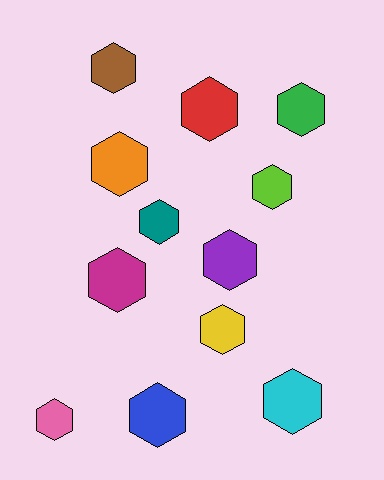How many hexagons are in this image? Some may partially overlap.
There are 12 hexagons.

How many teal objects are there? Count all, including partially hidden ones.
There is 1 teal object.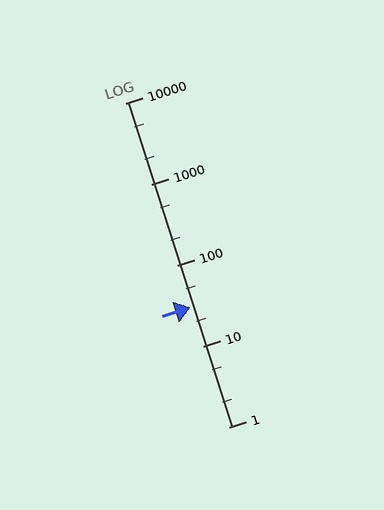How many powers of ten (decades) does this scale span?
The scale spans 4 decades, from 1 to 10000.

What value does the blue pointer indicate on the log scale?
The pointer indicates approximately 30.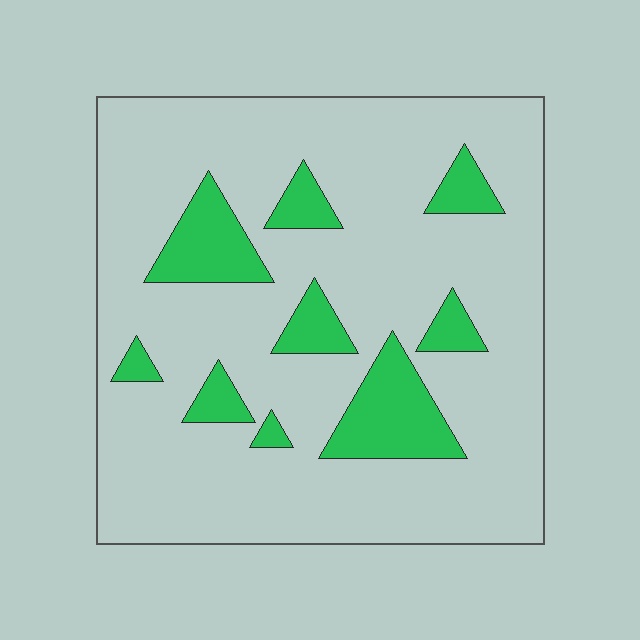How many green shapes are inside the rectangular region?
9.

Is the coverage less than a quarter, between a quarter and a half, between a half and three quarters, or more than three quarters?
Less than a quarter.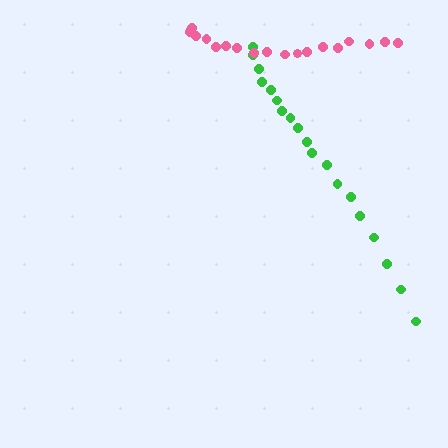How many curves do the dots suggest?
There are 2 distinct paths.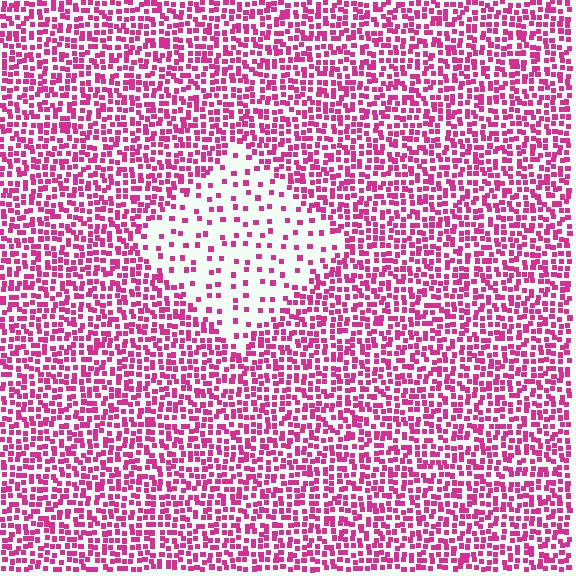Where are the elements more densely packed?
The elements are more densely packed outside the diamond boundary.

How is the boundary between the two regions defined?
The boundary is defined by a change in element density (approximately 3.1x ratio). All elements are the same color, size, and shape.